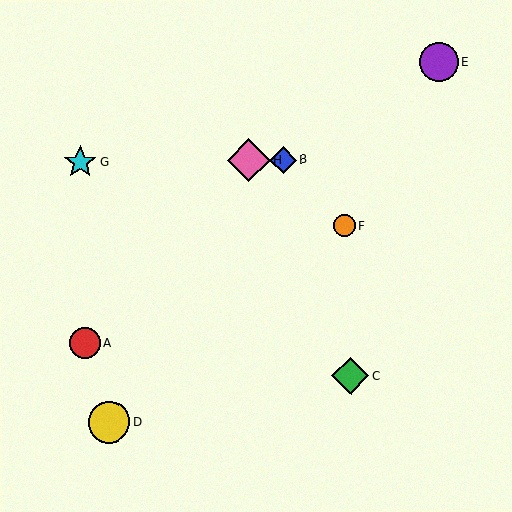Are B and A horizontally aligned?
No, B is at y≈160 and A is at y≈343.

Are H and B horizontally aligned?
Yes, both are at y≈160.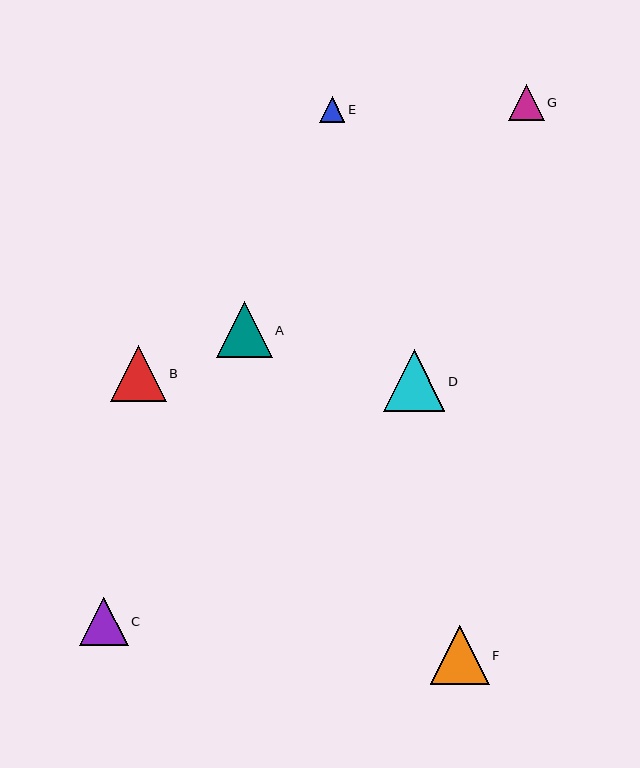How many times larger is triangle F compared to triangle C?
Triangle F is approximately 1.2 times the size of triangle C.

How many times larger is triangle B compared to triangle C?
Triangle B is approximately 1.1 times the size of triangle C.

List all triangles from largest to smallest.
From largest to smallest: D, F, A, B, C, G, E.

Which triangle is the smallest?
Triangle E is the smallest with a size of approximately 26 pixels.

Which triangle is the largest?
Triangle D is the largest with a size of approximately 61 pixels.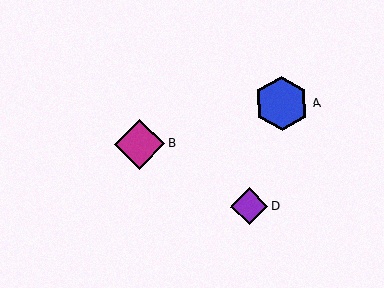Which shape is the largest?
The blue hexagon (labeled A) is the largest.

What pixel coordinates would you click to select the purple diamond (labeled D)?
Click at (249, 206) to select the purple diamond D.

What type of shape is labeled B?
Shape B is a magenta diamond.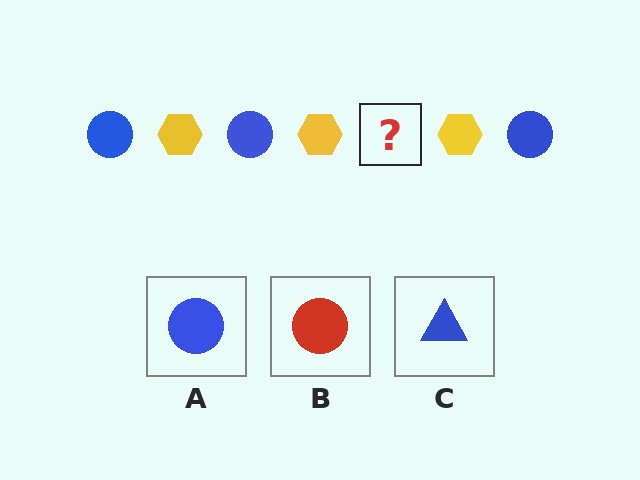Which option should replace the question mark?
Option A.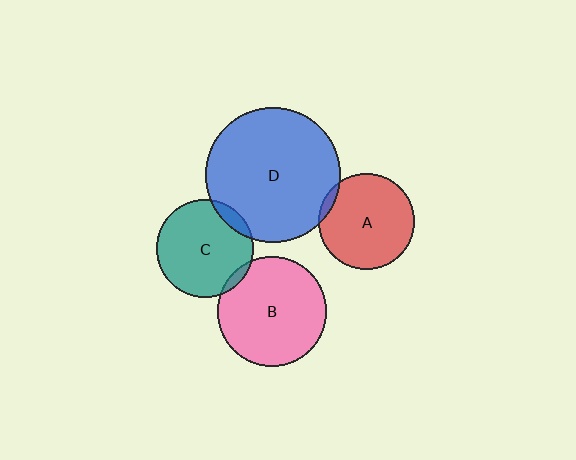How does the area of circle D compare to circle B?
Approximately 1.5 times.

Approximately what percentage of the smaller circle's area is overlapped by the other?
Approximately 5%.